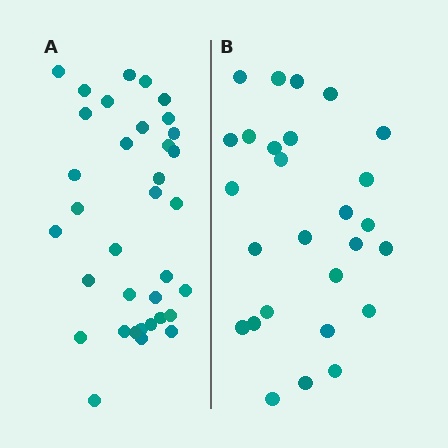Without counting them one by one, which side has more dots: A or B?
Region A (the left region) has more dots.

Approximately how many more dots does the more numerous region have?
Region A has roughly 8 or so more dots than region B.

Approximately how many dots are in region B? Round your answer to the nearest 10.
About 30 dots. (The exact count is 27, which rounds to 30.)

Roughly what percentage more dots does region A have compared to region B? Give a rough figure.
About 30% more.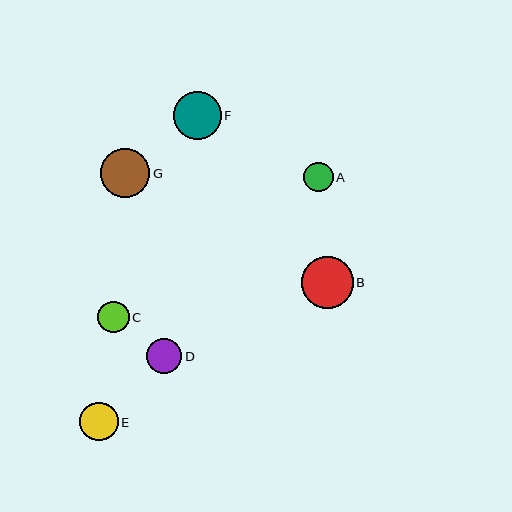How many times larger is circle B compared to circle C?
Circle B is approximately 1.7 times the size of circle C.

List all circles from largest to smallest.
From largest to smallest: B, G, F, E, D, C, A.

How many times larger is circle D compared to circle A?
Circle D is approximately 1.2 times the size of circle A.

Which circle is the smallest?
Circle A is the smallest with a size of approximately 29 pixels.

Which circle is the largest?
Circle B is the largest with a size of approximately 52 pixels.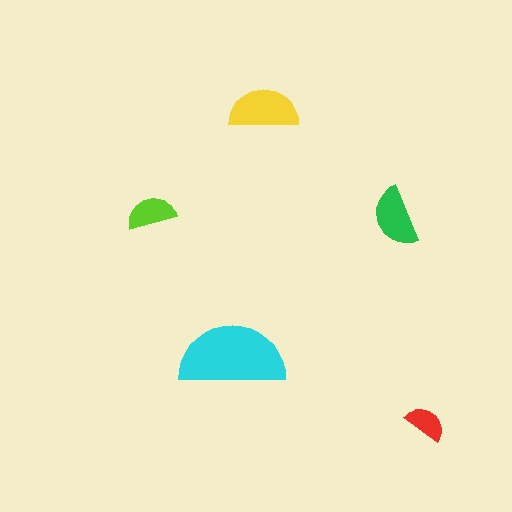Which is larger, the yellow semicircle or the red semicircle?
The yellow one.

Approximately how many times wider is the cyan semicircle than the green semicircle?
About 2 times wider.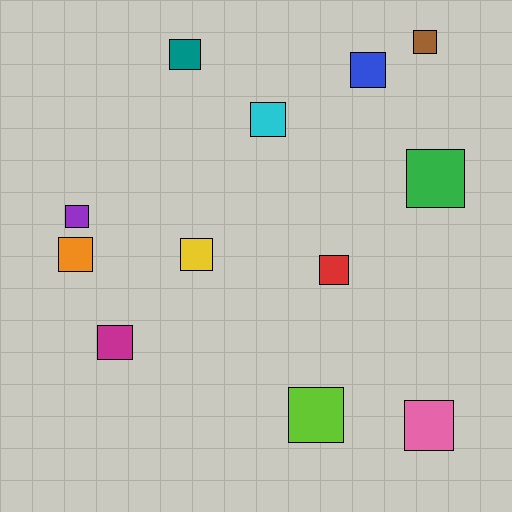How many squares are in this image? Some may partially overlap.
There are 12 squares.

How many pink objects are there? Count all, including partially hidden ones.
There is 1 pink object.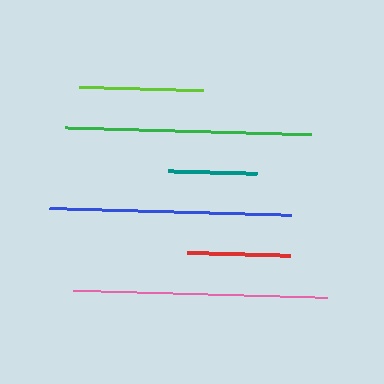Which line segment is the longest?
The pink line is the longest at approximately 254 pixels.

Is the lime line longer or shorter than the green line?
The green line is longer than the lime line.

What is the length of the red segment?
The red segment is approximately 103 pixels long.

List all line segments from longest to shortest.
From longest to shortest: pink, green, blue, lime, red, teal.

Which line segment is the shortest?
The teal line is the shortest at approximately 90 pixels.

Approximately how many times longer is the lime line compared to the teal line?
The lime line is approximately 1.4 times the length of the teal line.